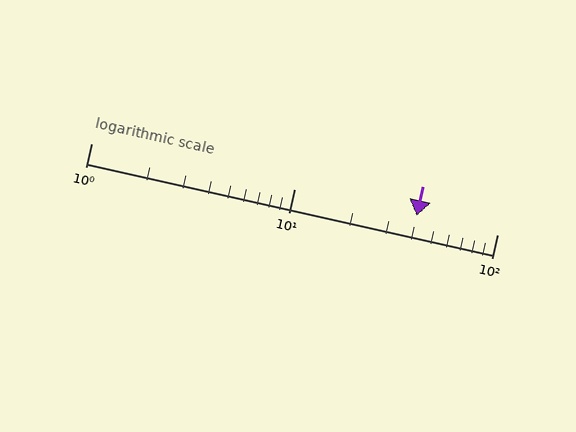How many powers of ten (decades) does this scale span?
The scale spans 2 decades, from 1 to 100.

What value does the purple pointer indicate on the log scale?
The pointer indicates approximately 40.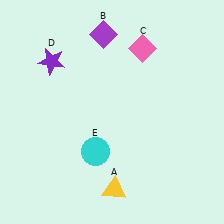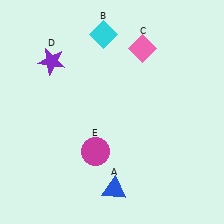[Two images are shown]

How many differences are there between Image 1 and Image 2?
There are 3 differences between the two images.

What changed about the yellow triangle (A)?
In Image 1, A is yellow. In Image 2, it changed to blue.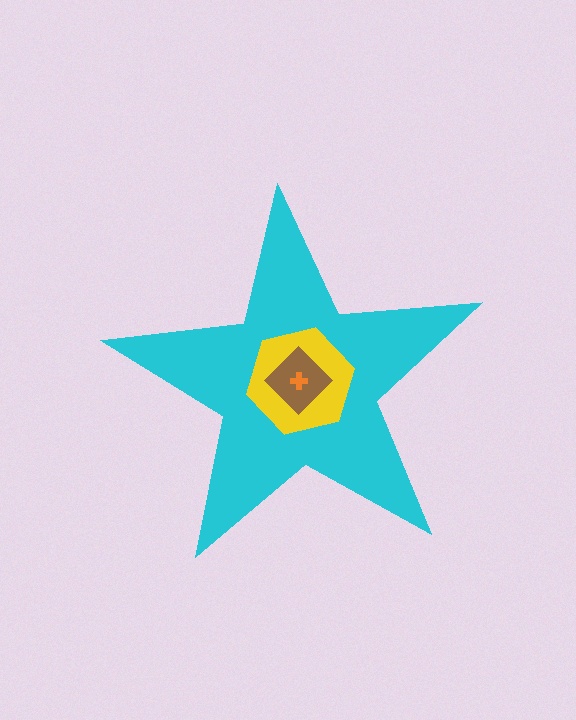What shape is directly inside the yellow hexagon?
The brown diamond.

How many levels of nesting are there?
4.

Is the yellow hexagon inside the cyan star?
Yes.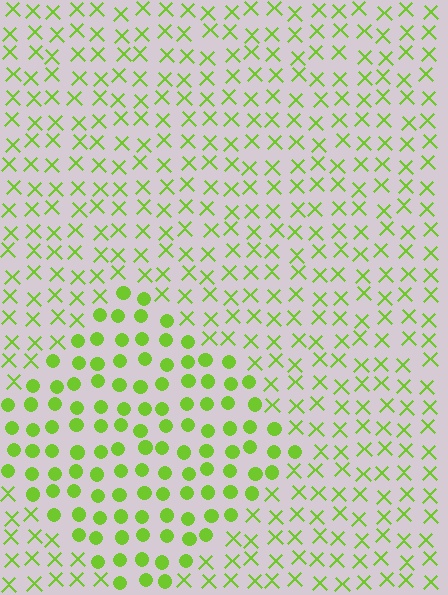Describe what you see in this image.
The image is filled with small lime elements arranged in a uniform grid. A diamond-shaped region contains circles, while the surrounding area contains X marks. The boundary is defined purely by the change in element shape.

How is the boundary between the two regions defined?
The boundary is defined by a change in element shape: circles inside vs. X marks outside. All elements share the same color and spacing.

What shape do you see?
I see a diamond.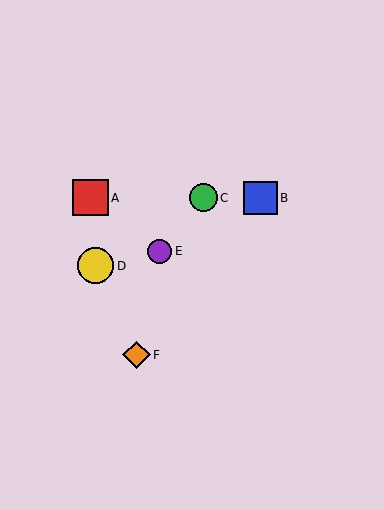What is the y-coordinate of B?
Object B is at y≈198.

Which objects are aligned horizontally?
Objects A, B, C are aligned horizontally.